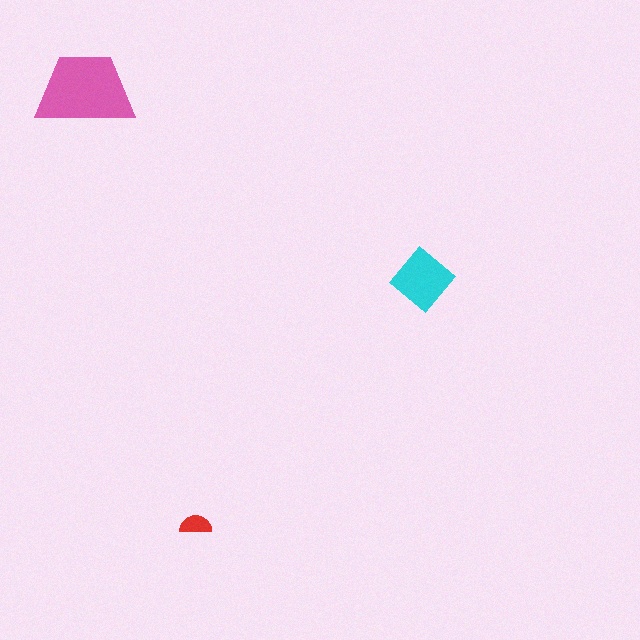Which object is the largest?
The pink trapezoid.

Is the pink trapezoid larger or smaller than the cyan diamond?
Larger.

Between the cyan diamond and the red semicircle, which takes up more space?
The cyan diamond.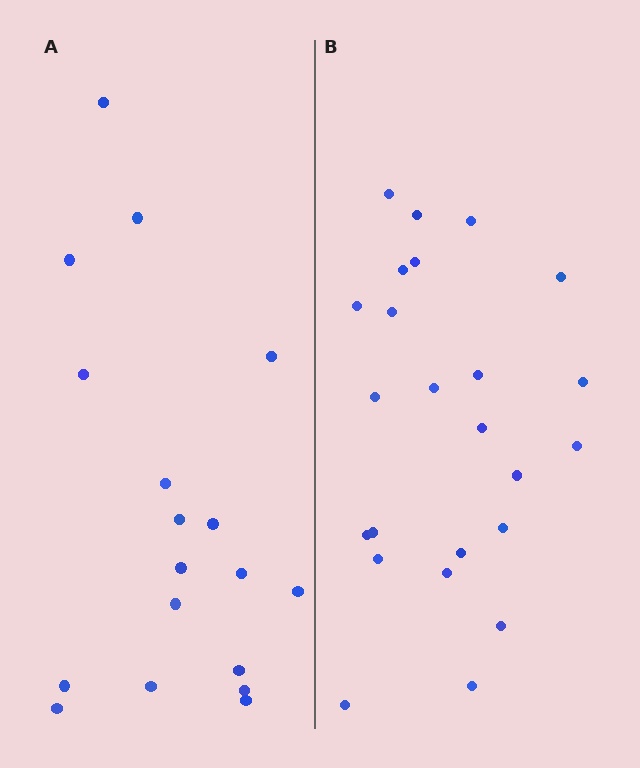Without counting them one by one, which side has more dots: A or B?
Region B (the right region) has more dots.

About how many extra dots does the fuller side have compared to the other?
Region B has about 6 more dots than region A.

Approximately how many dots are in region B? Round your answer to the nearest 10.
About 20 dots. (The exact count is 24, which rounds to 20.)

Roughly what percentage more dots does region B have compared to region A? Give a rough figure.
About 35% more.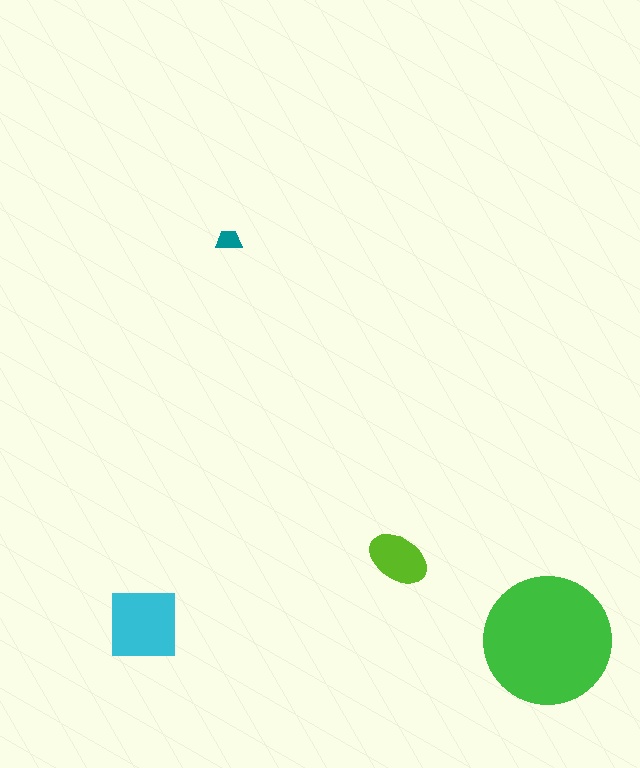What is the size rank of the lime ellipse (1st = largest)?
3rd.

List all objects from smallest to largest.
The teal trapezoid, the lime ellipse, the cyan square, the green circle.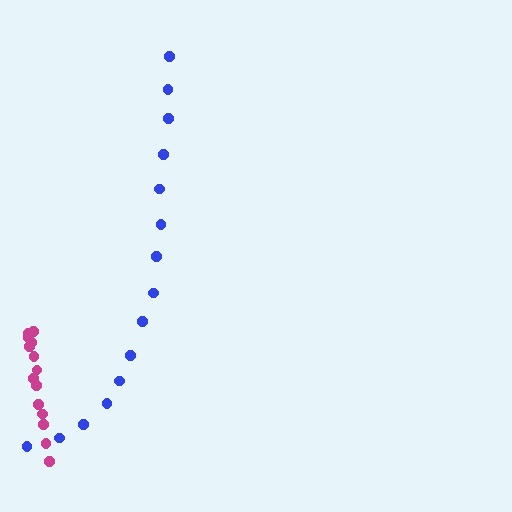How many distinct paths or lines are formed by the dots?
There are 2 distinct paths.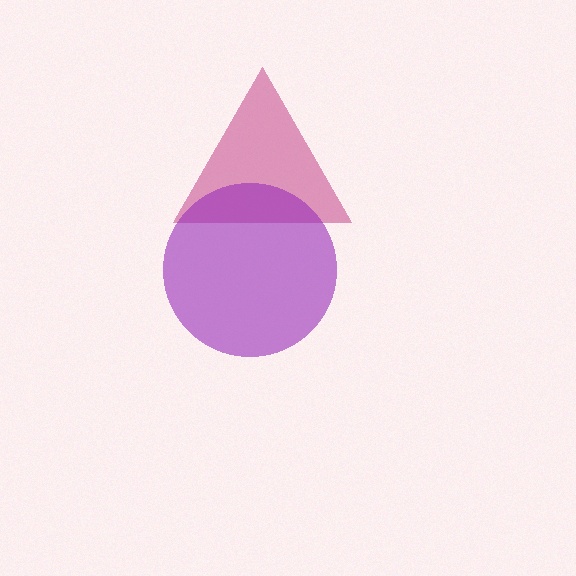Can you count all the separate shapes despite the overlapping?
Yes, there are 2 separate shapes.